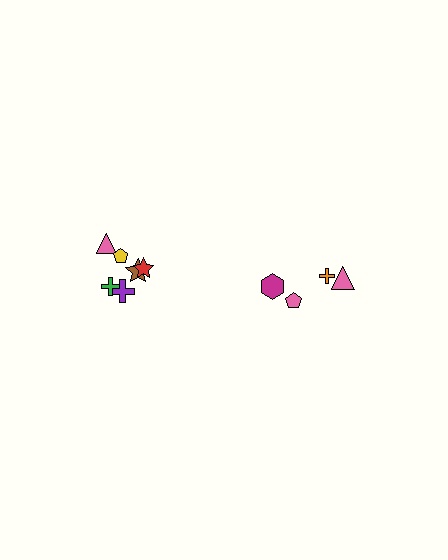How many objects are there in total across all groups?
There are 10 objects.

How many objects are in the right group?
There are 4 objects.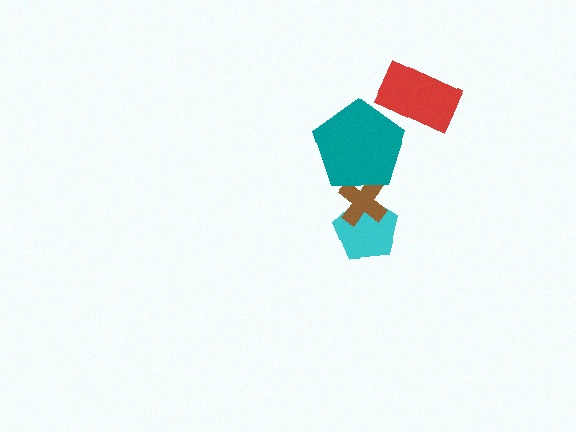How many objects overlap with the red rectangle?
1 object overlaps with the red rectangle.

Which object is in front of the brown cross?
The teal pentagon is in front of the brown cross.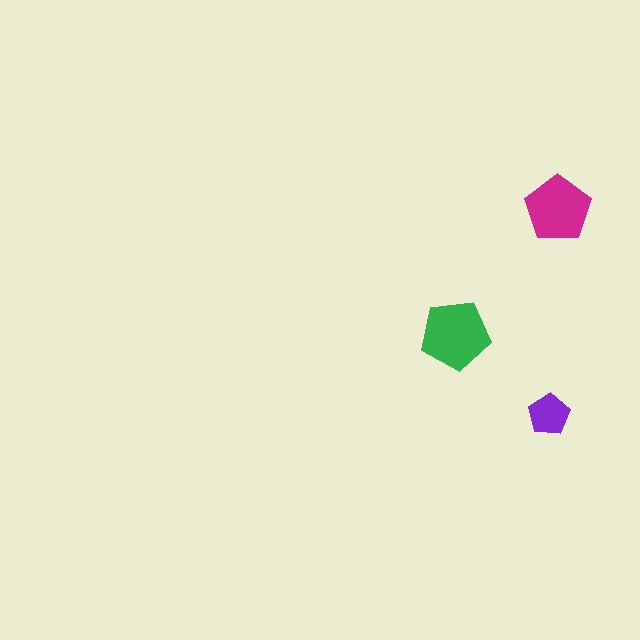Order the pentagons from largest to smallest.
the green one, the magenta one, the purple one.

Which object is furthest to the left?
The green pentagon is leftmost.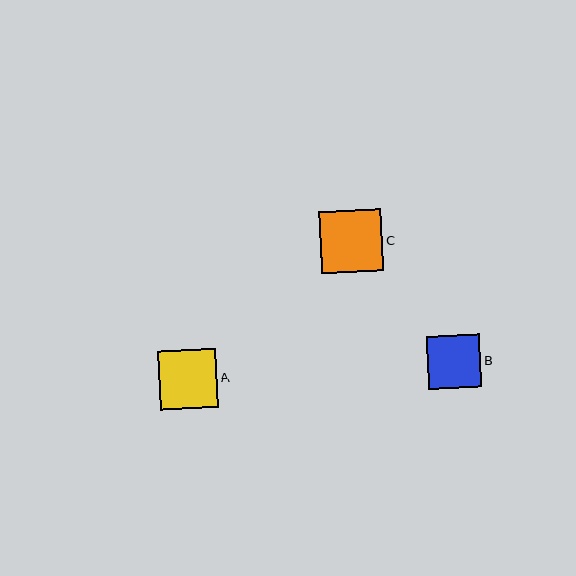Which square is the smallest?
Square B is the smallest with a size of approximately 54 pixels.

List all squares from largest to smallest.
From largest to smallest: C, A, B.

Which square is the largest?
Square C is the largest with a size of approximately 62 pixels.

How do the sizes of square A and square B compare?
Square A and square B are approximately the same size.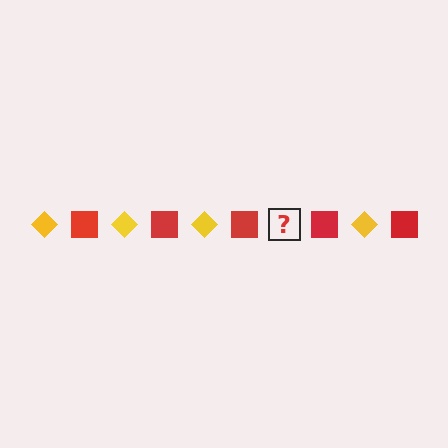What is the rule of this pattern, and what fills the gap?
The rule is that the pattern alternates between yellow diamond and red square. The gap should be filled with a yellow diamond.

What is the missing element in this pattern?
The missing element is a yellow diamond.